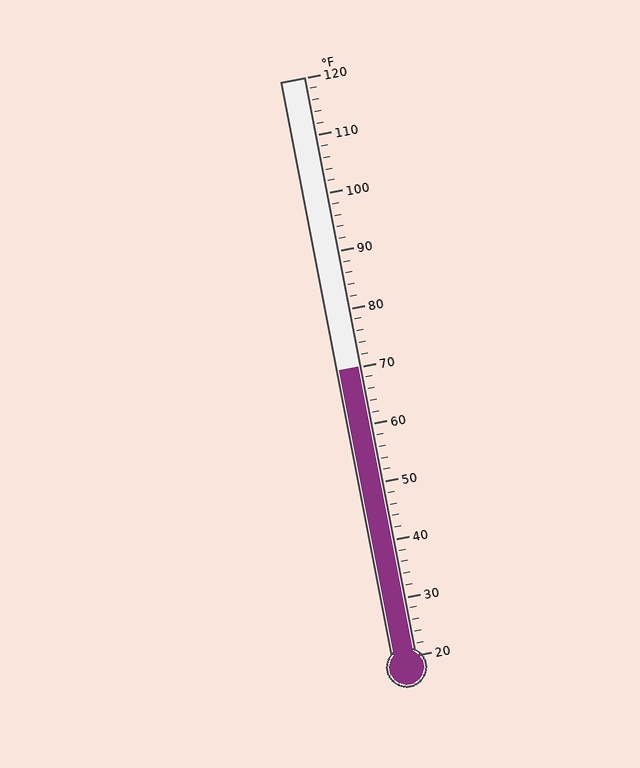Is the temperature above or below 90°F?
The temperature is below 90°F.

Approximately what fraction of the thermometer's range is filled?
The thermometer is filled to approximately 50% of its range.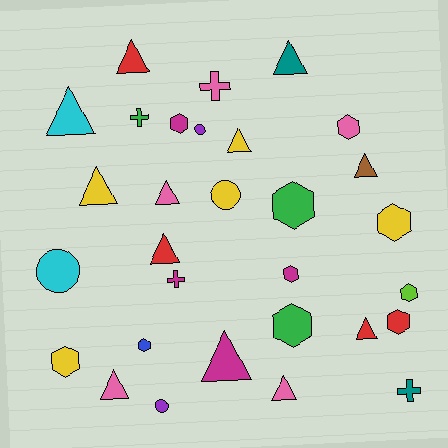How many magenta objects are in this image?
There are 4 magenta objects.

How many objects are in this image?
There are 30 objects.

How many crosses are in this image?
There are 4 crosses.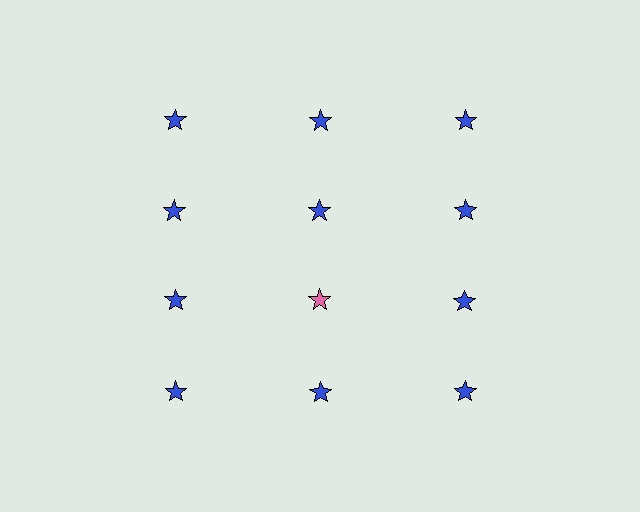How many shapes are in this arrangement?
There are 12 shapes arranged in a grid pattern.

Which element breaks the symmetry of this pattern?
The pink star in the third row, second from left column breaks the symmetry. All other shapes are blue stars.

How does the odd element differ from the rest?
It has a different color: pink instead of blue.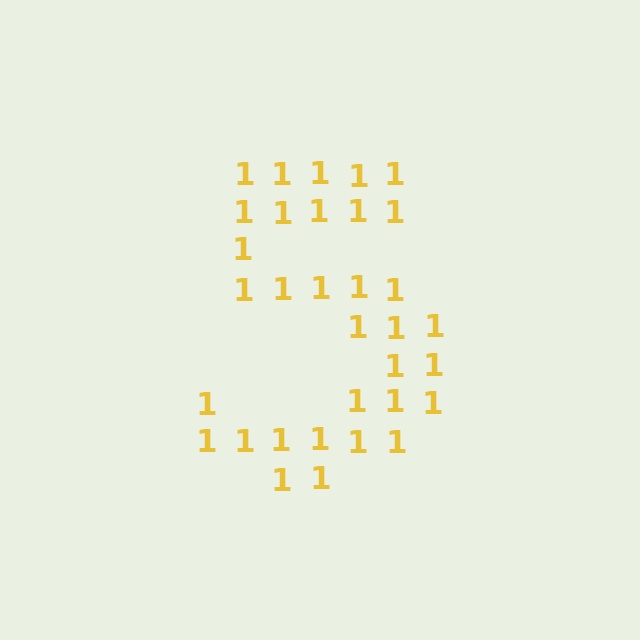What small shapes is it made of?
It is made of small digit 1's.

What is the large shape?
The large shape is the digit 5.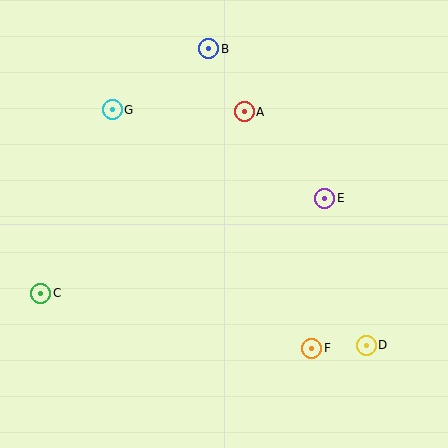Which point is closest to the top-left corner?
Point G is closest to the top-left corner.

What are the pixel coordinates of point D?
Point D is at (366, 345).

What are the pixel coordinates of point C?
Point C is at (41, 293).